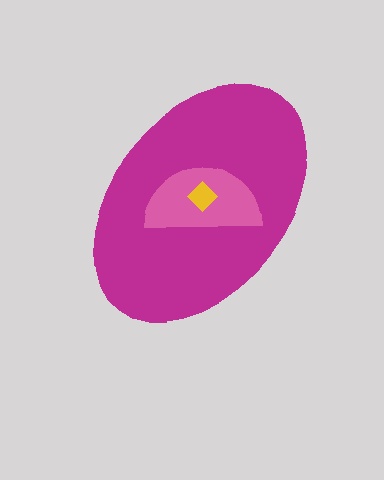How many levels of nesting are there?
3.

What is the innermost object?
The yellow diamond.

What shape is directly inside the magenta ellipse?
The pink semicircle.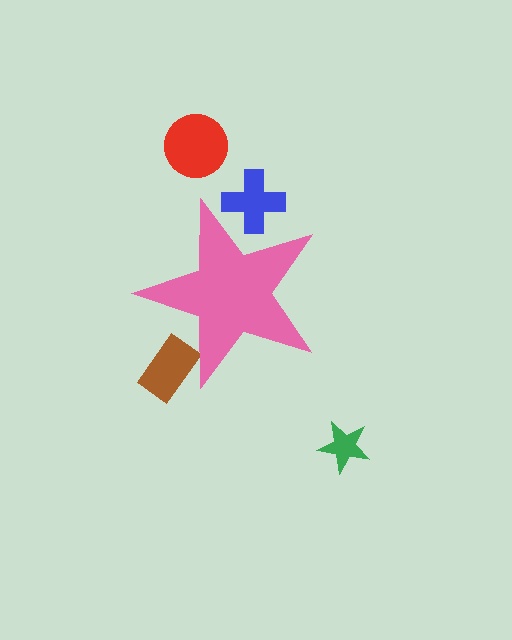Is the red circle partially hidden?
No, the red circle is fully visible.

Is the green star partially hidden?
No, the green star is fully visible.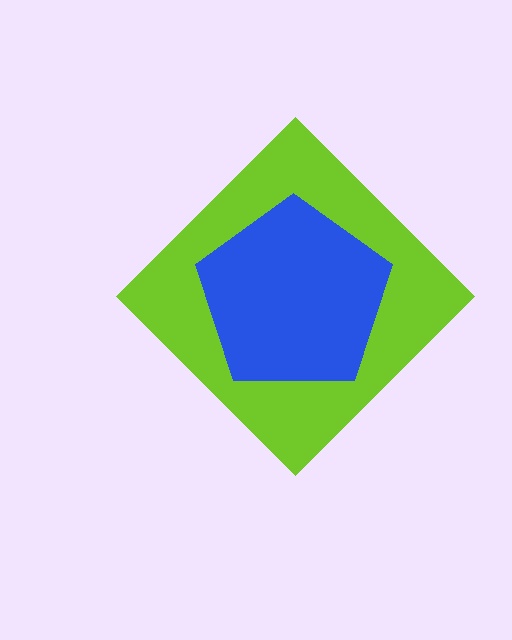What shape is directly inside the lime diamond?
The blue pentagon.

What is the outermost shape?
The lime diamond.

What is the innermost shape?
The blue pentagon.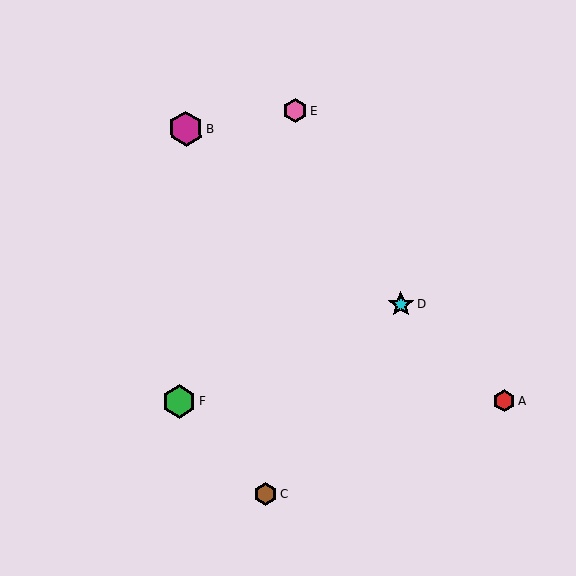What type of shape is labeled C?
Shape C is a brown hexagon.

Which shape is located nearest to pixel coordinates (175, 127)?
The magenta hexagon (labeled B) at (186, 129) is nearest to that location.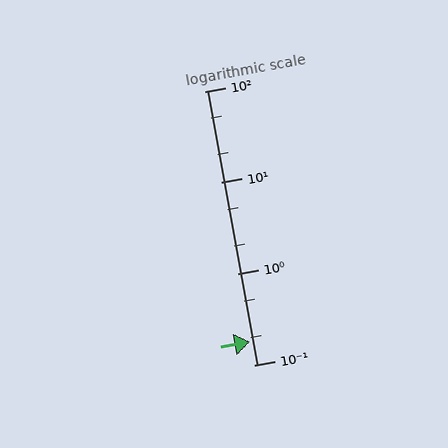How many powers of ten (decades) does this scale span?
The scale spans 3 decades, from 0.1 to 100.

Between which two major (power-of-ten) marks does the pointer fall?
The pointer is between 0.1 and 1.